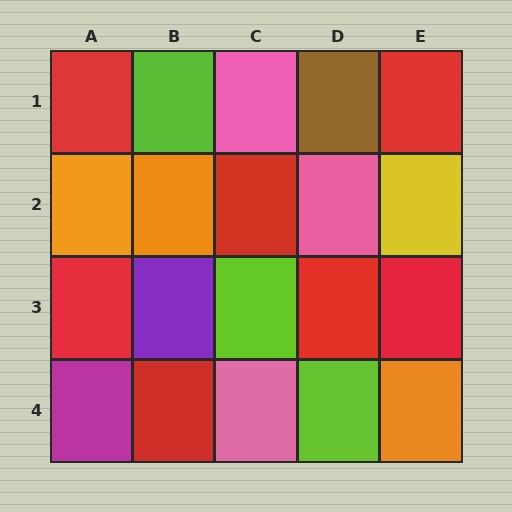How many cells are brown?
1 cell is brown.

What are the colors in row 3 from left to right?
Red, purple, lime, red, red.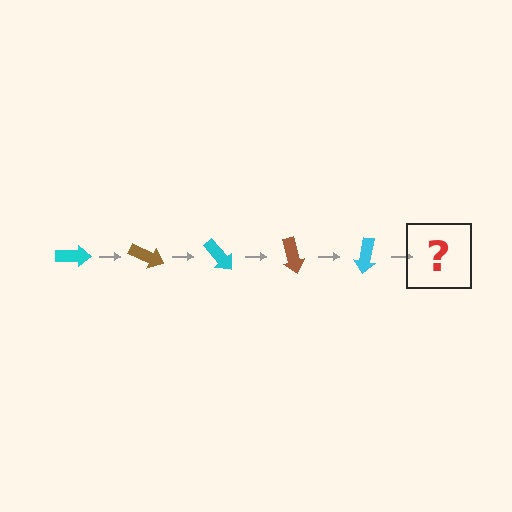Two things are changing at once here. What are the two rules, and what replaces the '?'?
The two rules are that it rotates 25 degrees each step and the color cycles through cyan and brown. The '?' should be a brown arrow, rotated 125 degrees from the start.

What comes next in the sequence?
The next element should be a brown arrow, rotated 125 degrees from the start.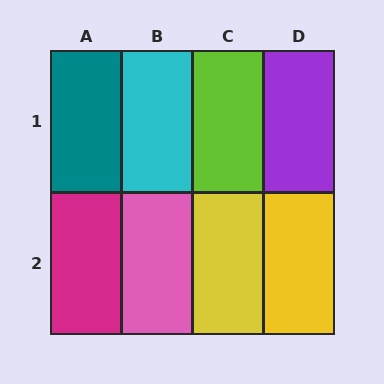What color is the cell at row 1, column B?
Cyan.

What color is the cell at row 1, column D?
Purple.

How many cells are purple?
1 cell is purple.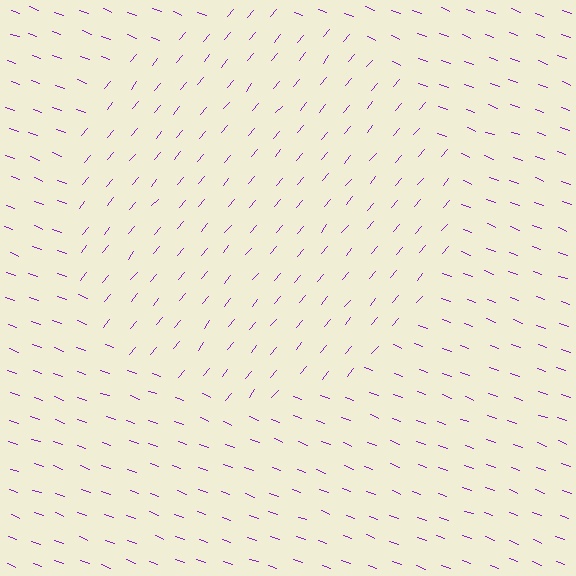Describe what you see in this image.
The image is filled with small purple line segments. A circle region in the image has lines oriented differently from the surrounding lines, creating a visible texture boundary.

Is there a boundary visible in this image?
Yes, there is a texture boundary formed by a change in line orientation.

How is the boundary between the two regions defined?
The boundary is defined purely by a change in line orientation (approximately 70 degrees difference). All lines are the same color and thickness.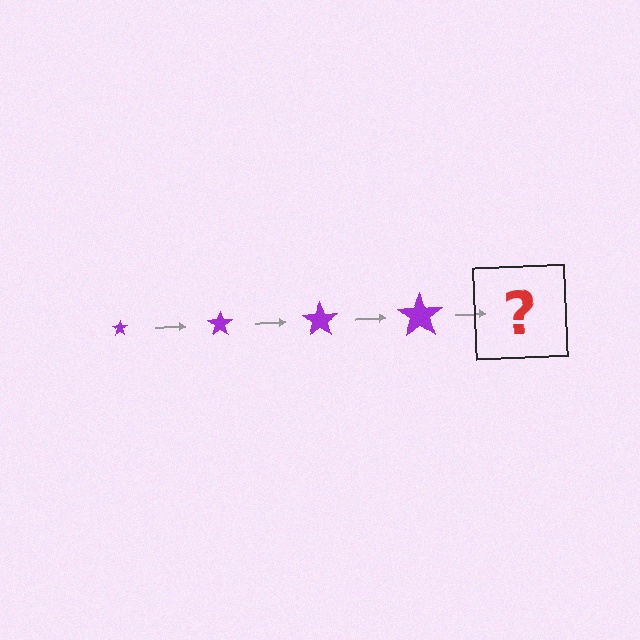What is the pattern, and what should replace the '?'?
The pattern is that the star gets progressively larger each step. The '?' should be a purple star, larger than the previous one.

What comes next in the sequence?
The next element should be a purple star, larger than the previous one.